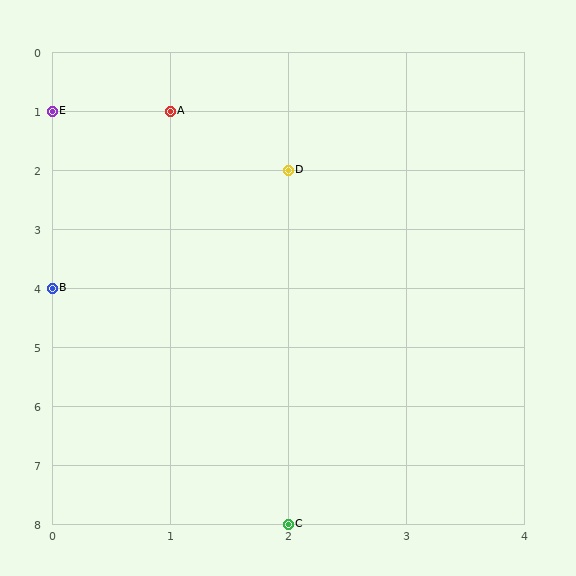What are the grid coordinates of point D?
Point D is at grid coordinates (2, 2).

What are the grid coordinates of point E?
Point E is at grid coordinates (0, 1).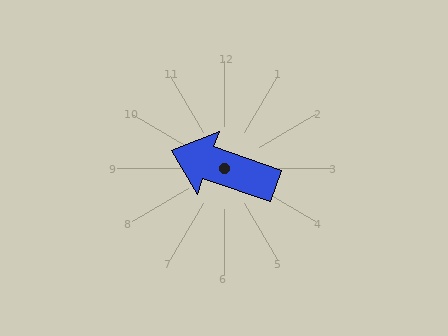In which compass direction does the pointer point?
West.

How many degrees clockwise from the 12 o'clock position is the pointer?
Approximately 289 degrees.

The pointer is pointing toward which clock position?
Roughly 10 o'clock.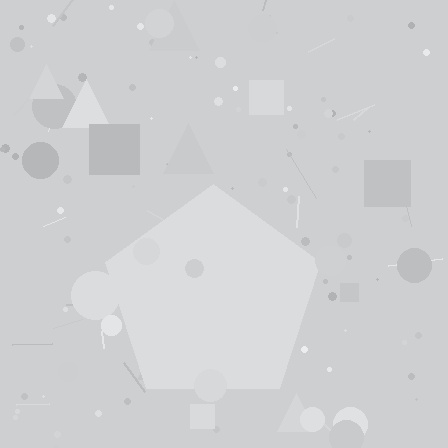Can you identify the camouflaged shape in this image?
The camouflaged shape is a pentagon.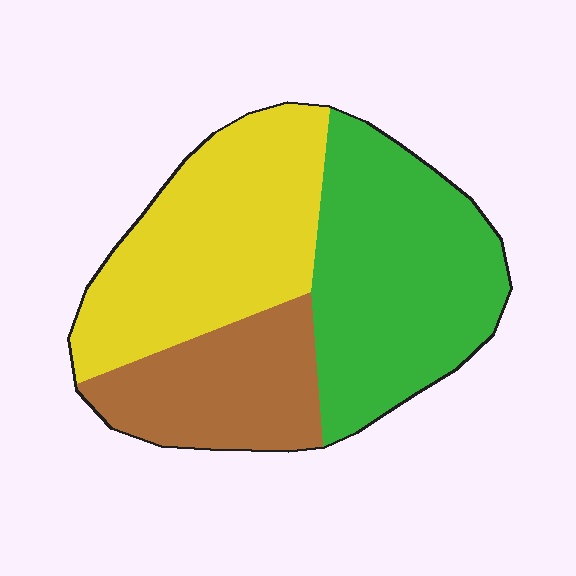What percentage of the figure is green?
Green takes up between a third and a half of the figure.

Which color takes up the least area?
Brown, at roughly 25%.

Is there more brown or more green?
Green.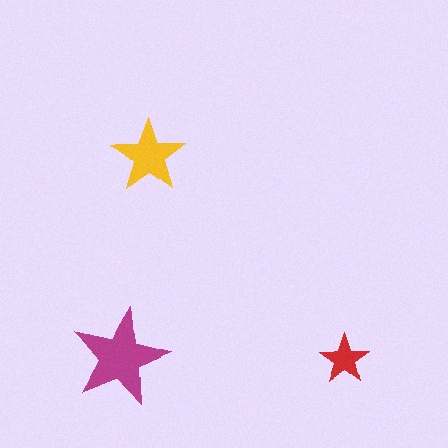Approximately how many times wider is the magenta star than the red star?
About 2 times wider.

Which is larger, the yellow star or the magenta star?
The magenta one.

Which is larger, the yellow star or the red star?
The yellow one.